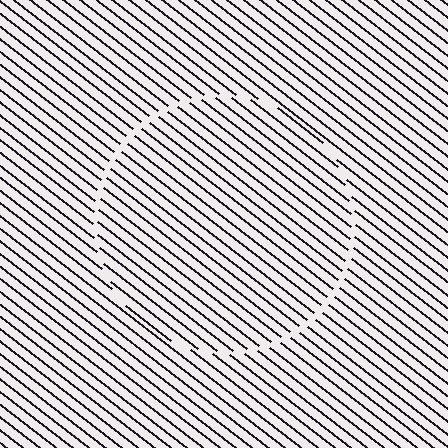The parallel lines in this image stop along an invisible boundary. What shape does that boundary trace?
An illusory circle. The interior of the shape contains the same grating, shifted by half a period — the contour is defined by the phase discontinuity where line-ends from the inner and outer gratings abut.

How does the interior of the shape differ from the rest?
The interior of the shape contains the same grating, shifted by half a period — the contour is defined by the phase discontinuity where line-ends from the inner and outer gratings abut.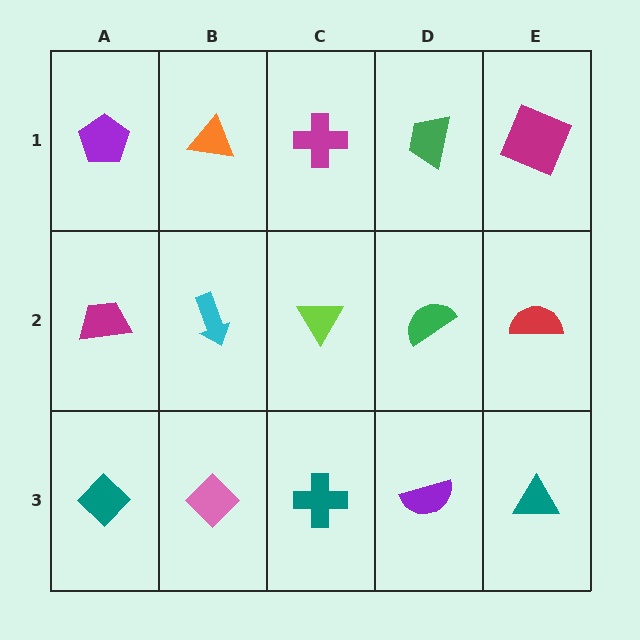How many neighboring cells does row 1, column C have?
3.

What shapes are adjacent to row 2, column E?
A magenta square (row 1, column E), a teal triangle (row 3, column E), a green semicircle (row 2, column D).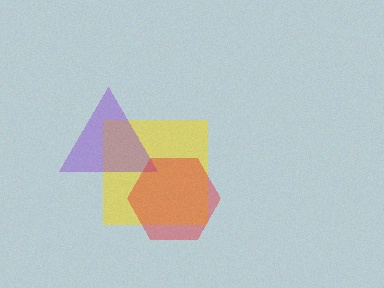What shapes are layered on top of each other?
The layered shapes are: a yellow square, a purple triangle, a red hexagon.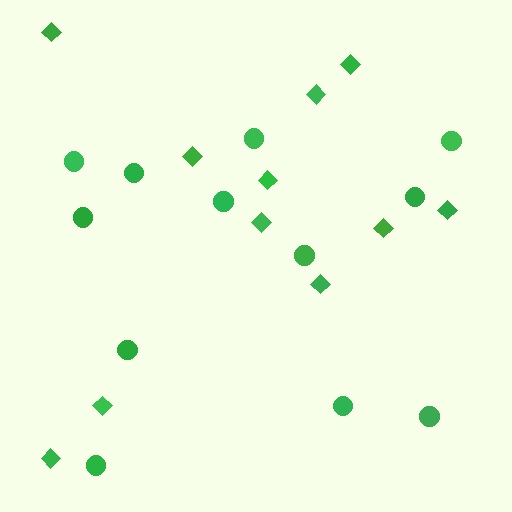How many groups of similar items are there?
There are 2 groups: one group of diamonds (11) and one group of circles (12).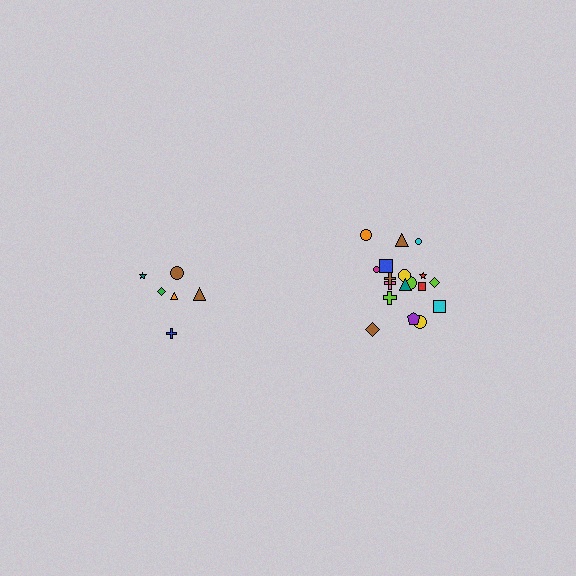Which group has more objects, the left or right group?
The right group.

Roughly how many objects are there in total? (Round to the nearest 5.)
Roughly 25 objects in total.